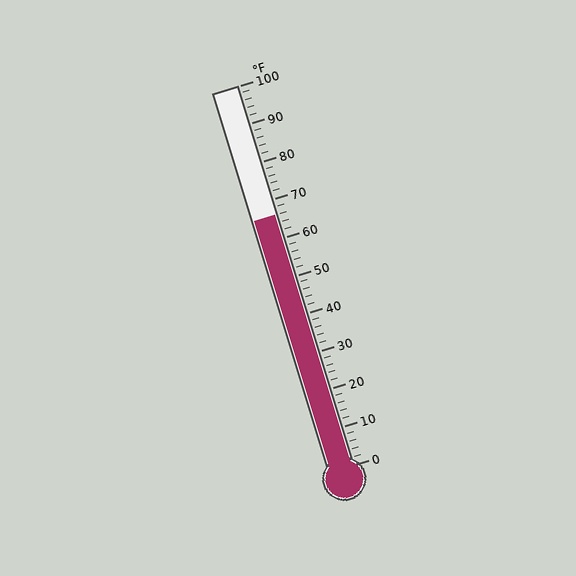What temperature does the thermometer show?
The thermometer shows approximately 66°F.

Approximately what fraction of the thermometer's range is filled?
The thermometer is filled to approximately 65% of its range.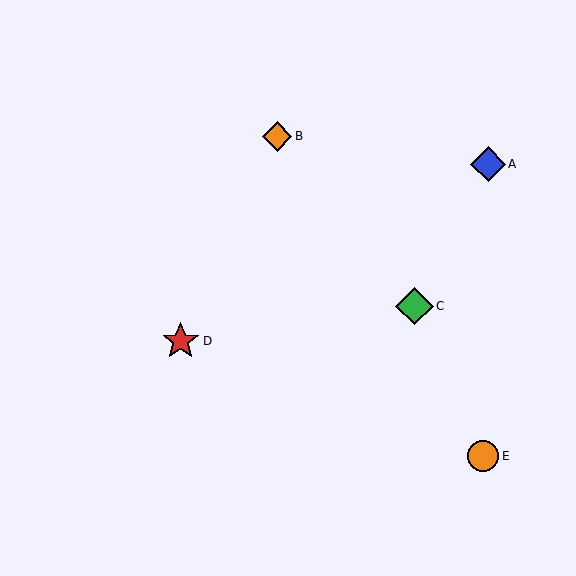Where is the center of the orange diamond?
The center of the orange diamond is at (277, 136).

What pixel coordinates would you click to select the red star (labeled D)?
Click at (181, 341) to select the red star D.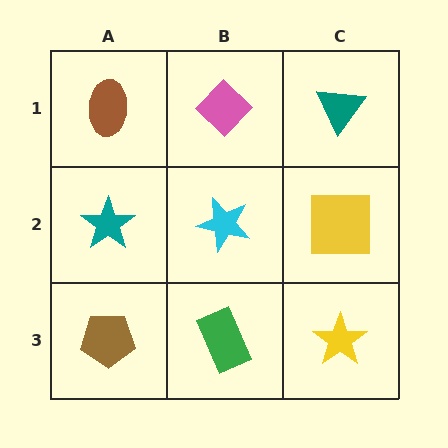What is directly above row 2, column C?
A teal triangle.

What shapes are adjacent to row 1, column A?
A teal star (row 2, column A), a pink diamond (row 1, column B).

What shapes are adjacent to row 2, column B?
A pink diamond (row 1, column B), a green rectangle (row 3, column B), a teal star (row 2, column A), a yellow square (row 2, column C).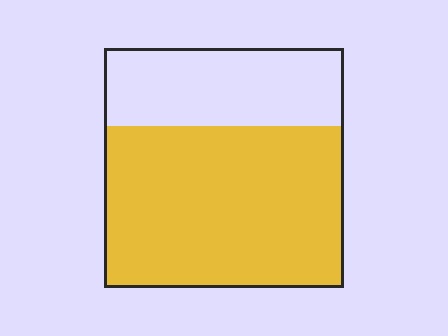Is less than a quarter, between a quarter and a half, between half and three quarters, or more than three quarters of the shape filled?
Between half and three quarters.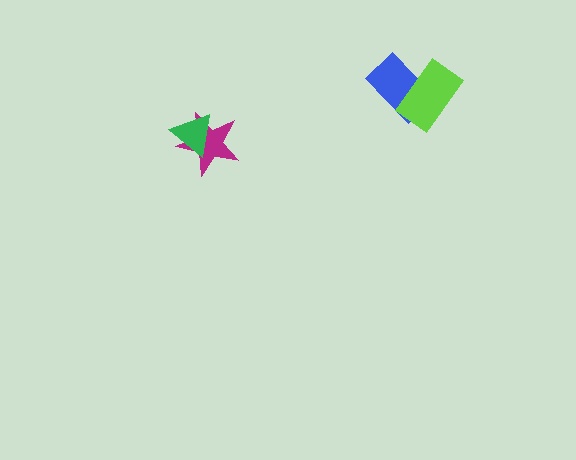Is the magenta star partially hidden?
Yes, it is partially covered by another shape.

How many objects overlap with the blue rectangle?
1 object overlaps with the blue rectangle.